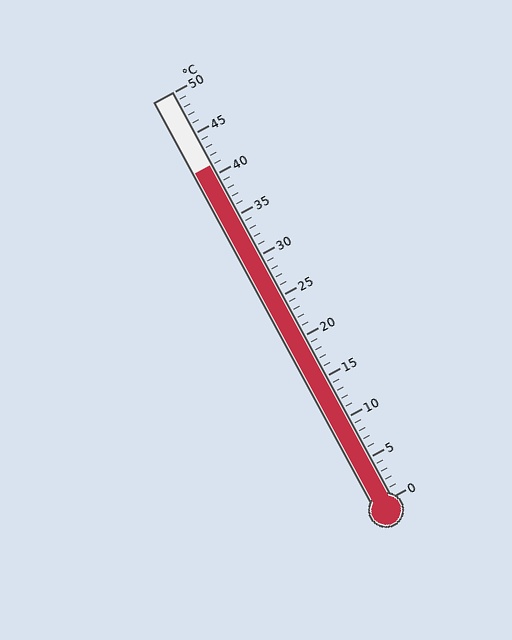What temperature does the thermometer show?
The thermometer shows approximately 41°C.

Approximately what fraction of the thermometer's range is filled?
The thermometer is filled to approximately 80% of its range.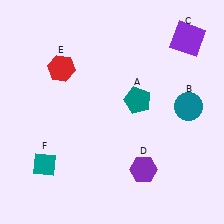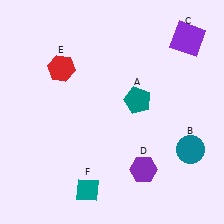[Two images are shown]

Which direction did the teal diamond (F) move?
The teal diamond (F) moved right.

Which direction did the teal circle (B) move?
The teal circle (B) moved down.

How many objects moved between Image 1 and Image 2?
2 objects moved between the two images.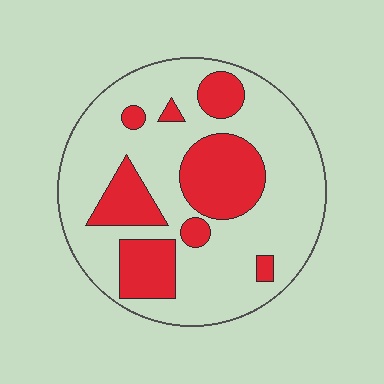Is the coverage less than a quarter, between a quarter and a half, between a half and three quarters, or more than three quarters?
Between a quarter and a half.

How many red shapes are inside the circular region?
8.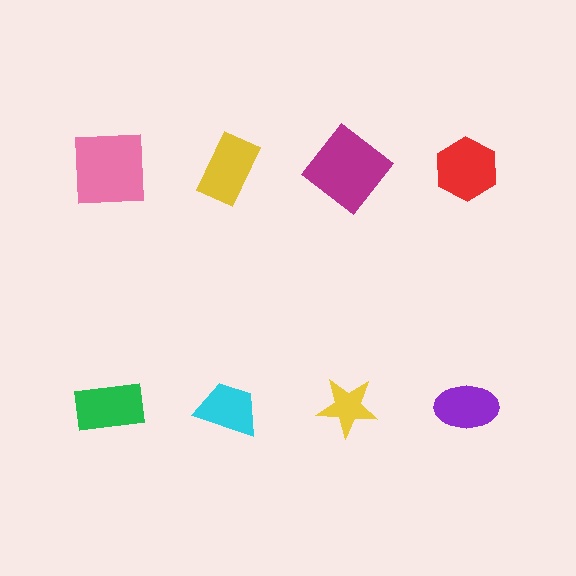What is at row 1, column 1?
A pink square.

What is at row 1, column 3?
A magenta diamond.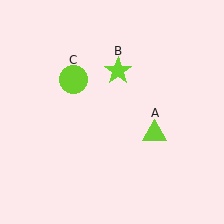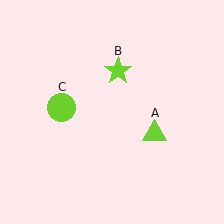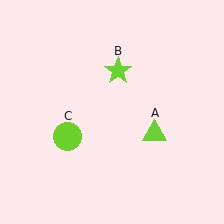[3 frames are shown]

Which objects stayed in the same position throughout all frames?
Lime triangle (object A) and lime star (object B) remained stationary.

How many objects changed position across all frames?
1 object changed position: lime circle (object C).